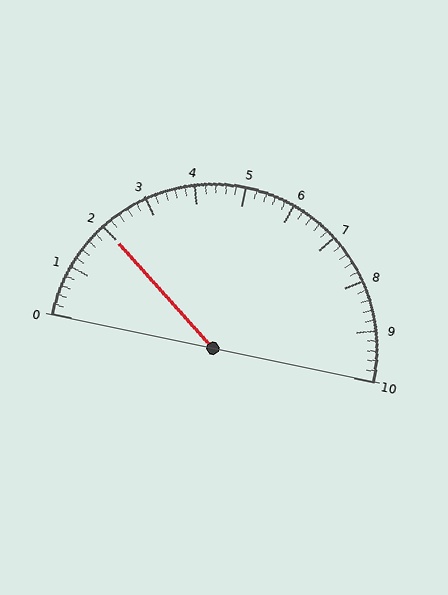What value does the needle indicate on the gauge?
The needle indicates approximately 2.0.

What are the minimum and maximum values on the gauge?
The gauge ranges from 0 to 10.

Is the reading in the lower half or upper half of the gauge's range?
The reading is in the lower half of the range (0 to 10).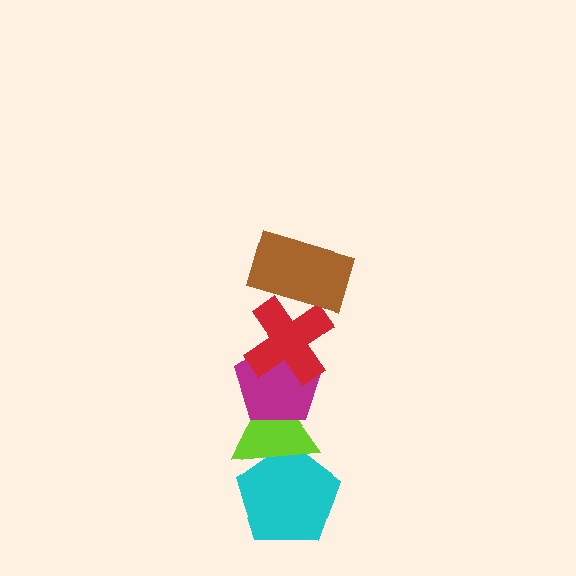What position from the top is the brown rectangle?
The brown rectangle is 1st from the top.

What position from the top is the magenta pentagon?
The magenta pentagon is 3rd from the top.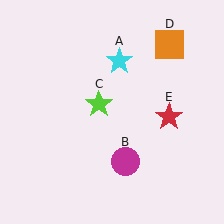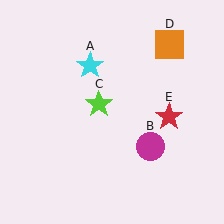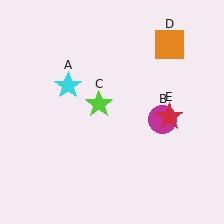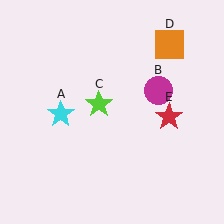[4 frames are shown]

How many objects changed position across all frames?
2 objects changed position: cyan star (object A), magenta circle (object B).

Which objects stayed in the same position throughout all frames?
Lime star (object C) and orange square (object D) and red star (object E) remained stationary.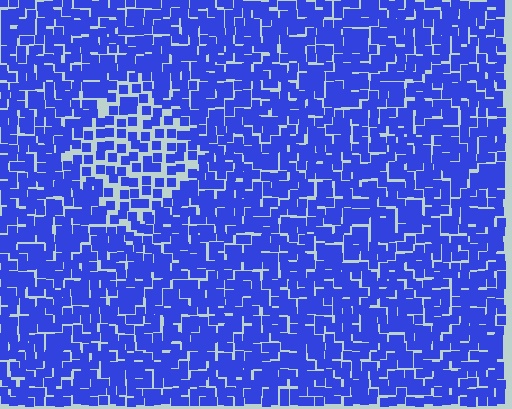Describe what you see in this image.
The image contains small blue elements arranged at two different densities. A diamond-shaped region is visible where the elements are less densely packed than the surrounding area.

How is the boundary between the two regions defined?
The boundary is defined by a change in element density (approximately 1.7x ratio). All elements are the same color, size, and shape.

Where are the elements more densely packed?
The elements are more densely packed outside the diamond boundary.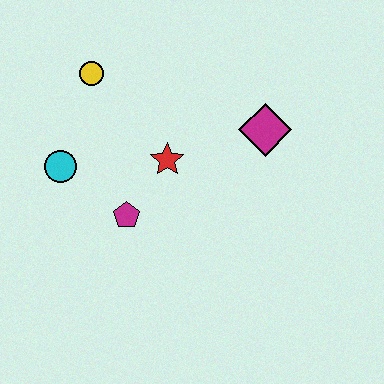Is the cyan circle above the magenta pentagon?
Yes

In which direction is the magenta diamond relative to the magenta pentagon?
The magenta diamond is to the right of the magenta pentagon.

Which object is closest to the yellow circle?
The cyan circle is closest to the yellow circle.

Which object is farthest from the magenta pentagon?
The magenta diamond is farthest from the magenta pentagon.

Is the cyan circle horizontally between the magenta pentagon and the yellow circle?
No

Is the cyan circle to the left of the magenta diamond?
Yes